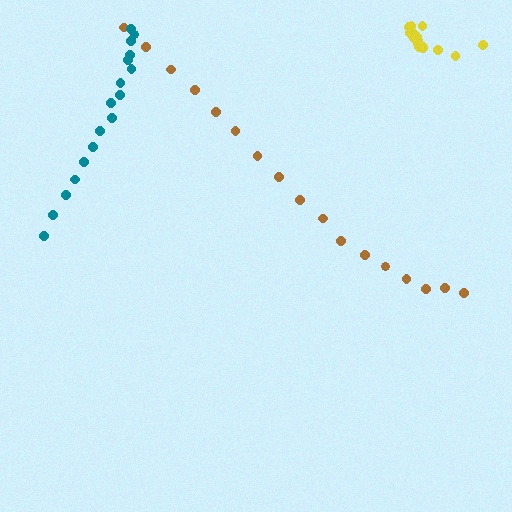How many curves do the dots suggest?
There are 3 distinct paths.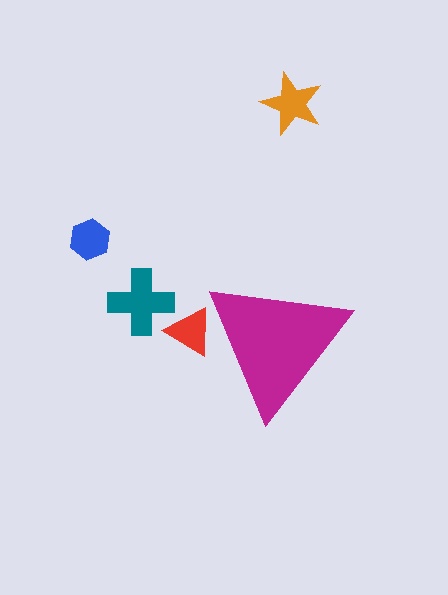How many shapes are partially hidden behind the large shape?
1 shape is partially hidden.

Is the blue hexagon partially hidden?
No, the blue hexagon is fully visible.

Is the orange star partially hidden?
No, the orange star is fully visible.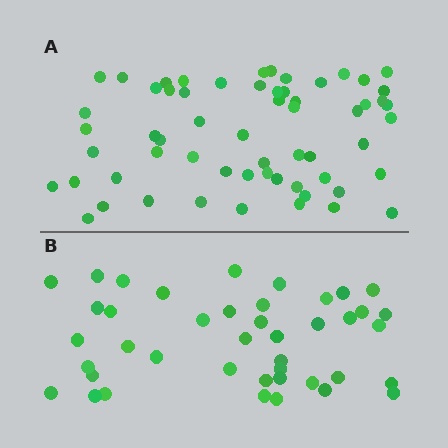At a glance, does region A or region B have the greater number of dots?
Region A (the top region) has more dots.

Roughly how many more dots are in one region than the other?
Region A has approximately 20 more dots than region B.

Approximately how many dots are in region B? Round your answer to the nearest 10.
About 40 dots. (The exact count is 42, which rounds to 40.)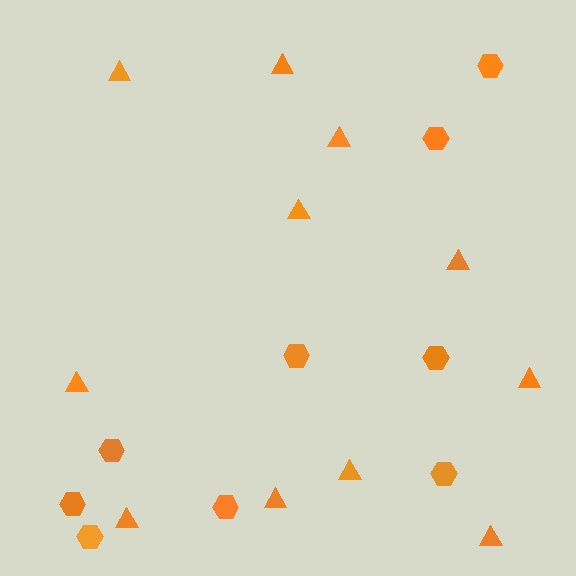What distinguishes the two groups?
There are 2 groups: one group of triangles (11) and one group of hexagons (9).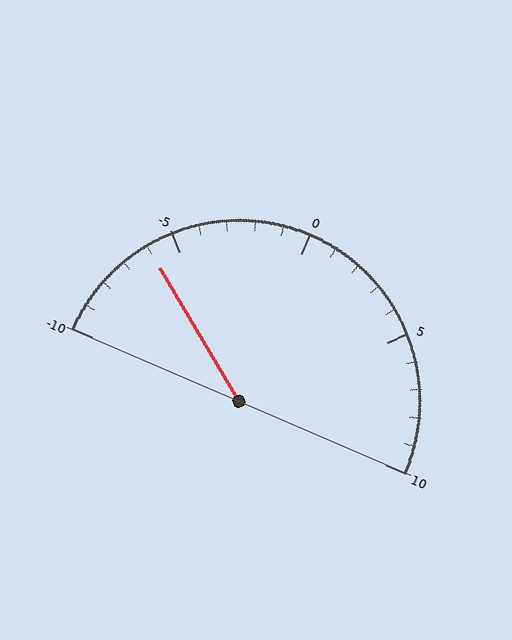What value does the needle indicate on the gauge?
The needle indicates approximately -6.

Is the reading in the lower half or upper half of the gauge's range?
The reading is in the lower half of the range (-10 to 10).